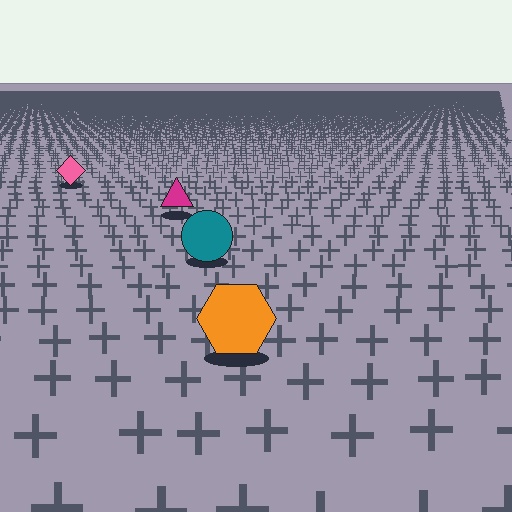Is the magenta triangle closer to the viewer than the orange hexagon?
No. The orange hexagon is closer — you can tell from the texture gradient: the ground texture is coarser near it.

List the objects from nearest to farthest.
From nearest to farthest: the orange hexagon, the teal circle, the magenta triangle, the pink diamond.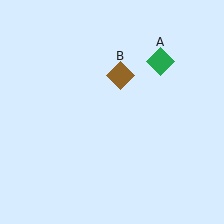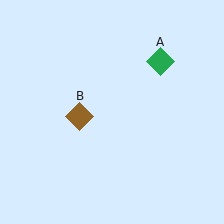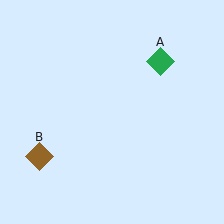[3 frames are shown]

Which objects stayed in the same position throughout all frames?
Green diamond (object A) remained stationary.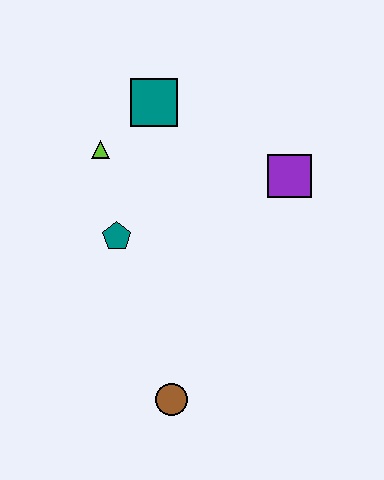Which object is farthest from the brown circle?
The teal square is farthest from the brown circle.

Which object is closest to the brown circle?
The teal pentagon is closest to the brown circle.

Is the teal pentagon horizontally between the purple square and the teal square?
No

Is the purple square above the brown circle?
Yes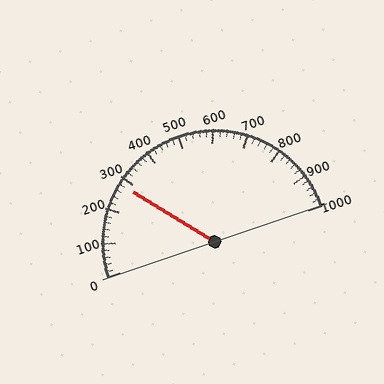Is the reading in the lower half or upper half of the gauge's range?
The reading is in the lower half of the range (0 to 1000).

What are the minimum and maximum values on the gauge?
The gauge ranges from 0 to 1000.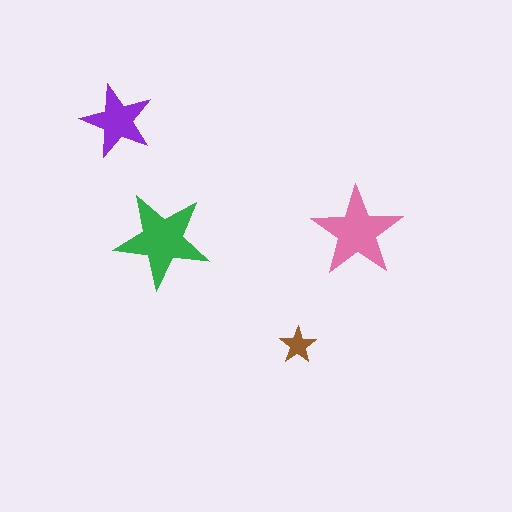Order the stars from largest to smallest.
the green one, the pink one, the purple one, the brown one.